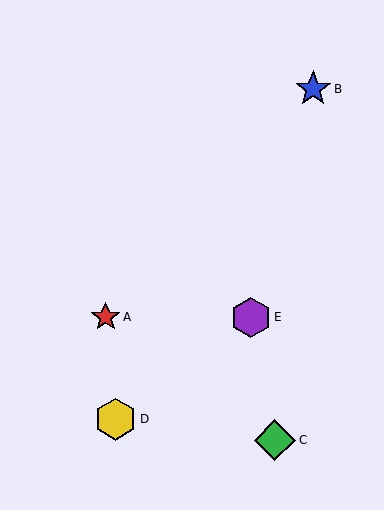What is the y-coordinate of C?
Object C is at y≈440.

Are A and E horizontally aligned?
Yes, both are at y≈317.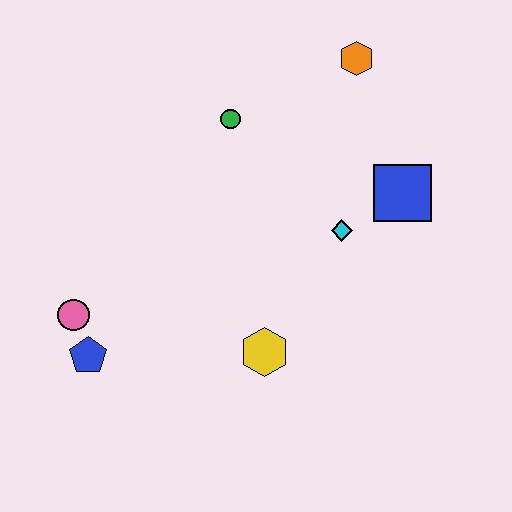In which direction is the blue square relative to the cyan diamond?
The blue square is to the right of the cyan diamond.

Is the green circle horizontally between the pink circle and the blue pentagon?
No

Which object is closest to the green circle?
The orange hexagon is closest to the green circle.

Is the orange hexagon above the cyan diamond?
Yes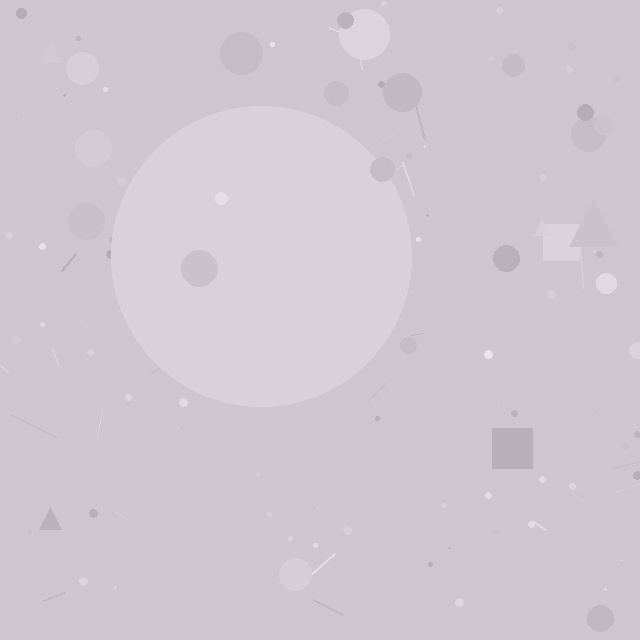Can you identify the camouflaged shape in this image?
The camouflaged shape is a circle.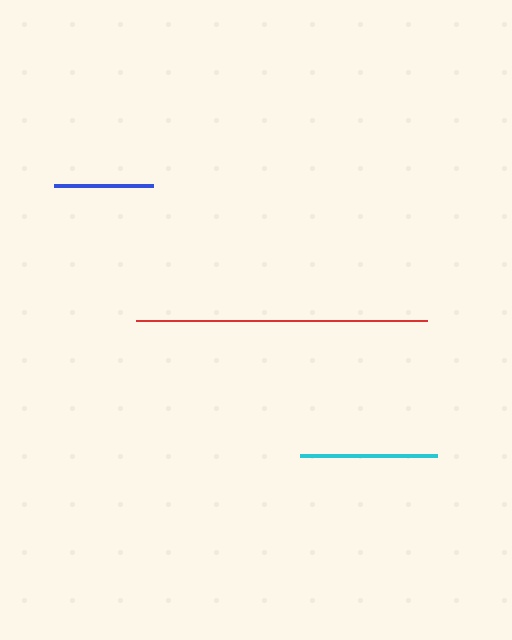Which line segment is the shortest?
The blue line is the shortest at approximately 100 pixels.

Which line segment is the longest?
The red line is the longest at approximately 292 pixels.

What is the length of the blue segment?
The blue segment is approximately 100 pixels long.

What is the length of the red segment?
The red segment is approximately 292 pixels long.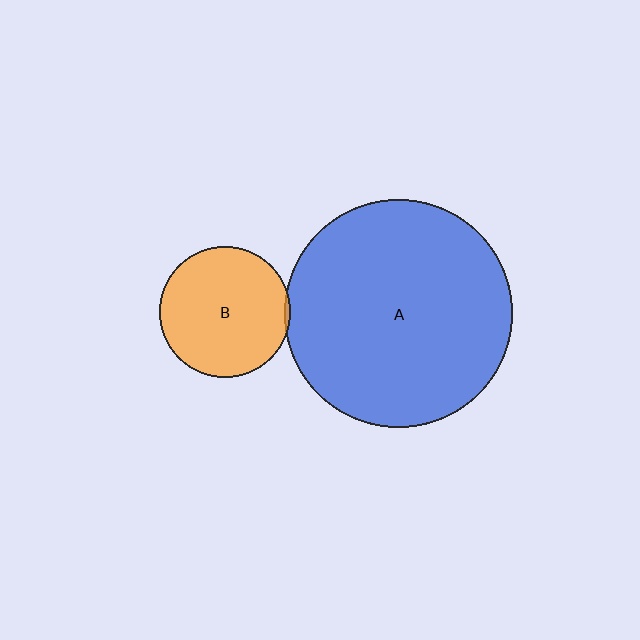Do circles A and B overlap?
Yes.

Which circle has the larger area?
Circle A (blue).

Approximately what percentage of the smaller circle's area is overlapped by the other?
Approximately 5%.